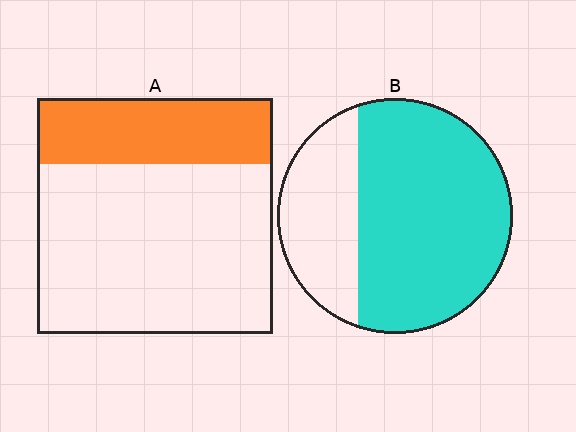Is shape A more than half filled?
No.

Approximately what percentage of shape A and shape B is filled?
A is approximately 30% and B is approximately 70%.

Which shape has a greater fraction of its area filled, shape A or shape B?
Shape B.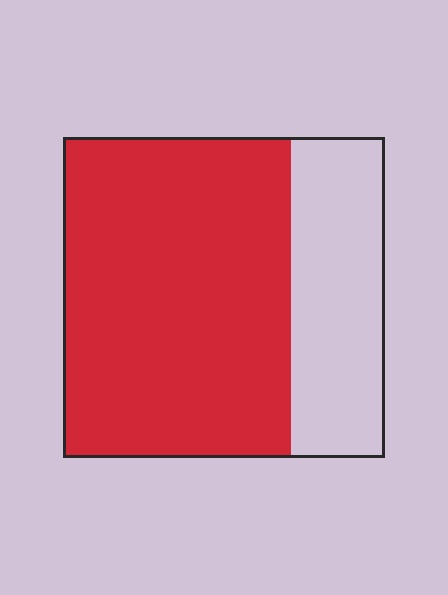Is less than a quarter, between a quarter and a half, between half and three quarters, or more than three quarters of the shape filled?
Between half and three quarters.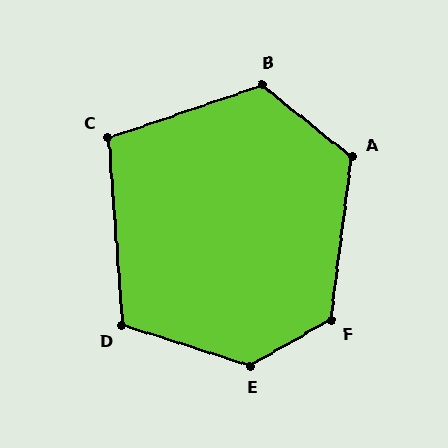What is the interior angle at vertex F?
Approximately 126 degrees (obtuse).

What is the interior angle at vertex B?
Approximately 122 degrees (obtuse).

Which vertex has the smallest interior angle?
C, at approximately 105 degrees.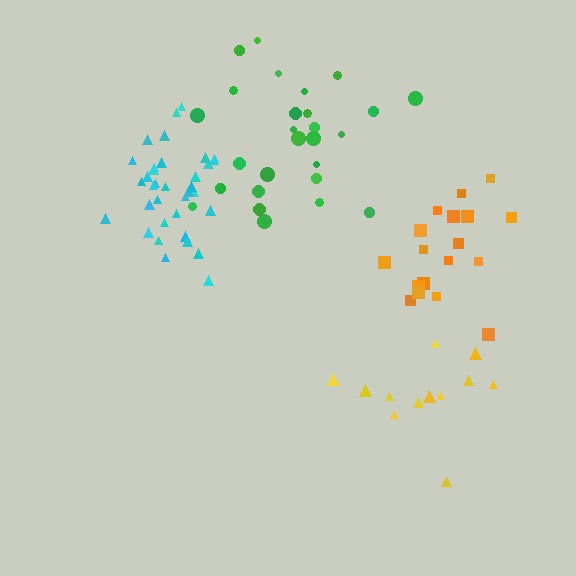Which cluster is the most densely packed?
Cyan.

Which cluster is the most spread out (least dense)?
Yellow.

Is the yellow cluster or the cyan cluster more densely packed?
Cyan.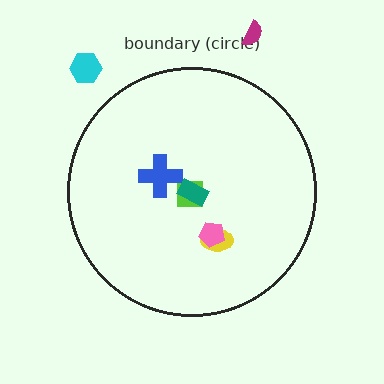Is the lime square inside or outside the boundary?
Inside.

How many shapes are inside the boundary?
5 inside, 2 outside.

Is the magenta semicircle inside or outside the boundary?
Outside.